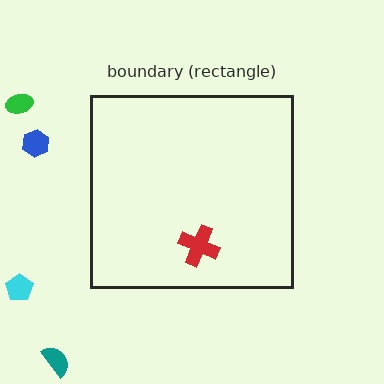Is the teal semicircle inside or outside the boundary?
Outside.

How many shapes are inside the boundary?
1 inside, 4 outside.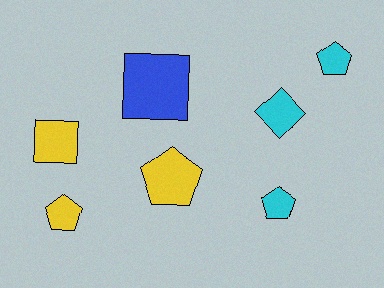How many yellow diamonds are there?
There are no yellow diamonds.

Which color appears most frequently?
Cyan, with 3 objects.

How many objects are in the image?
There are 7 objects.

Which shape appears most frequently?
Pentagon, with 4 objects.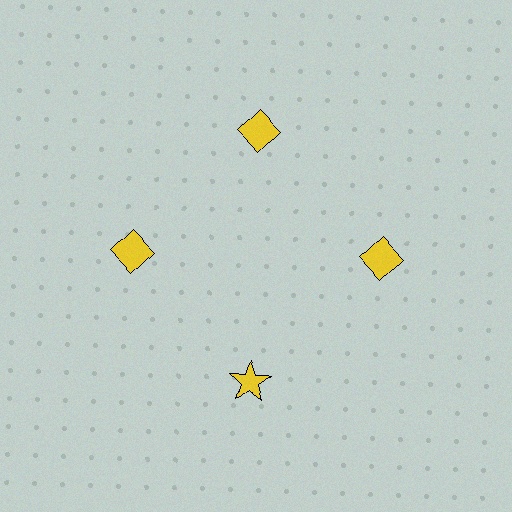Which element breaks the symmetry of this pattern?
The yellow star at roughly the 6 o'clock position breaks the symmetry. All other shapes are yellow diamonds.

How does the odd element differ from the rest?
It has a different shape: star instead of diamond.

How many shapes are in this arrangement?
There are 4 shapes arranged in a ring pattern.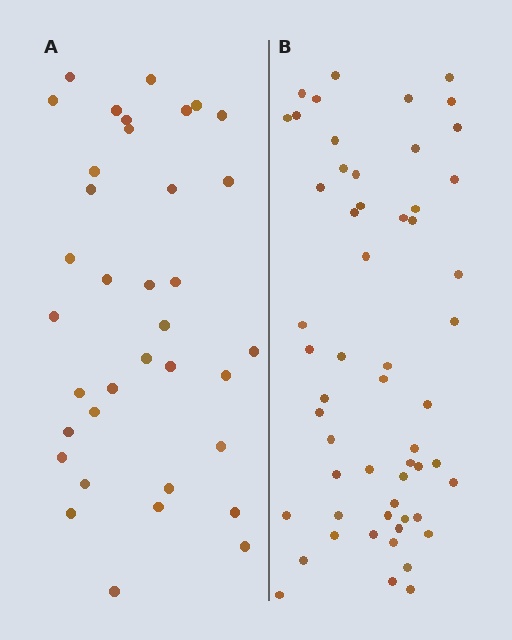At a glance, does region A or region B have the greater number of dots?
Region B (the right region) has more dots.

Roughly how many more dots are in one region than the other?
Region B has approximately 20 more dots than region A.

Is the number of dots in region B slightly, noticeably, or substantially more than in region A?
Region B has substantially more. The ratio is roughly 1.6 to 1.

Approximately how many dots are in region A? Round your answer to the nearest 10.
About 40 dots. (The exact count is 36, which rounds to 40.)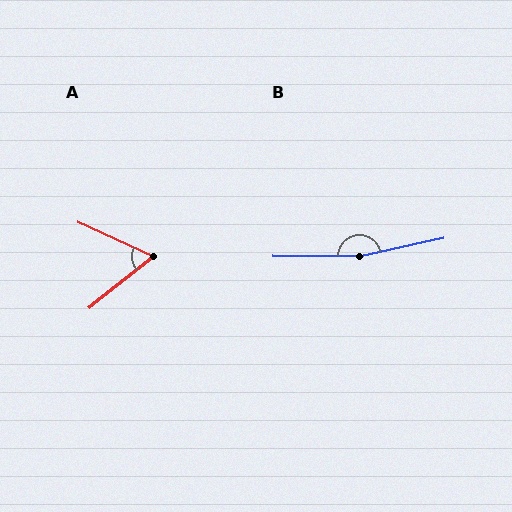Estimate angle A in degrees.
Approximately 64 degrees.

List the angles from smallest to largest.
A (64°), B (167°).